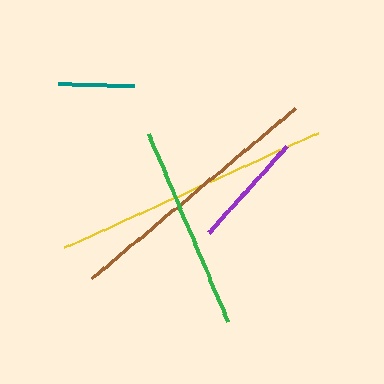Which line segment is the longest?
The yellow line is the longest at approximately 278 pixels.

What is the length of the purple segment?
The purple segment is approximately 116 pixels long.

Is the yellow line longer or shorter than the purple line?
The yellow line is longer than the purple line.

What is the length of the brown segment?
The brown segment is approximately 266 pixels long.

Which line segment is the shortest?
The teal line is the shortest at approximately 76 pixels.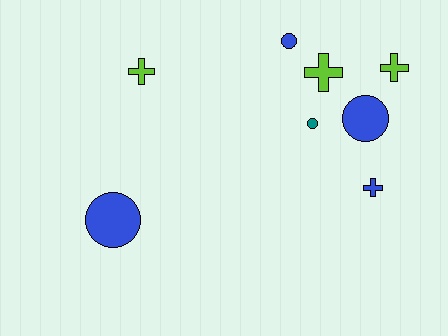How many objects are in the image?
There are 8 objects.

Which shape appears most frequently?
Circle, with 4 objects.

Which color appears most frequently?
Blue, with 4 objects.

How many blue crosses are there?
There is 1 blue cross.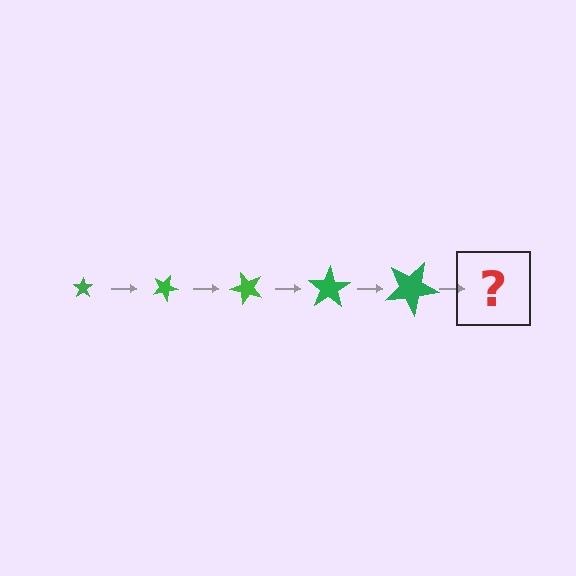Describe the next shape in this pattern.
It should be a star, larger than the previous one and rotated 125 degrees from the start.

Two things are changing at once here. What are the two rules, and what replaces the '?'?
The two rules are that the star grows larger each step and it rotates 25 degrees each step. The '?' should be a star, larger than the previous one and rotated 125 degrees from the start.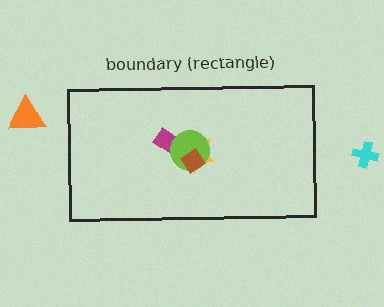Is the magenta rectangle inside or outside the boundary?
Inside.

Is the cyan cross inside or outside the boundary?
Outside.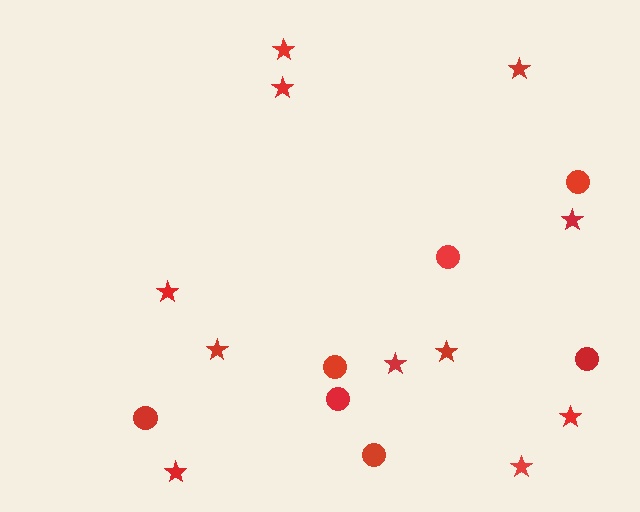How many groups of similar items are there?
There are 2 groups: one group of stars (11) and one group of circles (7).